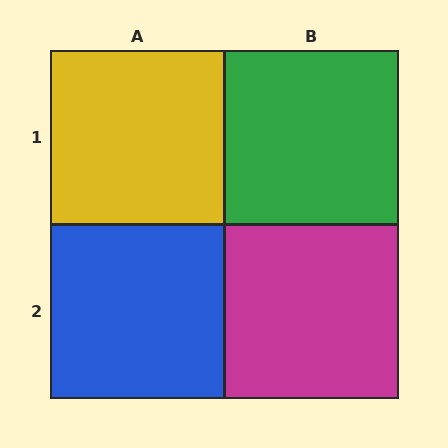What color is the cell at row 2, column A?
Blue.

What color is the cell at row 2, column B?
Magenta.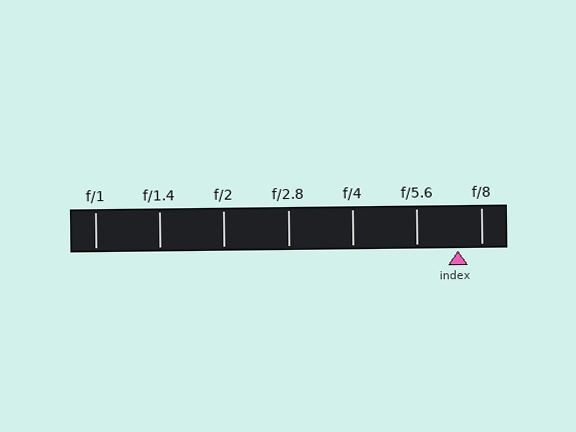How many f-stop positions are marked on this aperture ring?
There are 7 f-stop positions marked.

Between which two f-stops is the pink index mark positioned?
The index mark is between f/5.6 and f/8.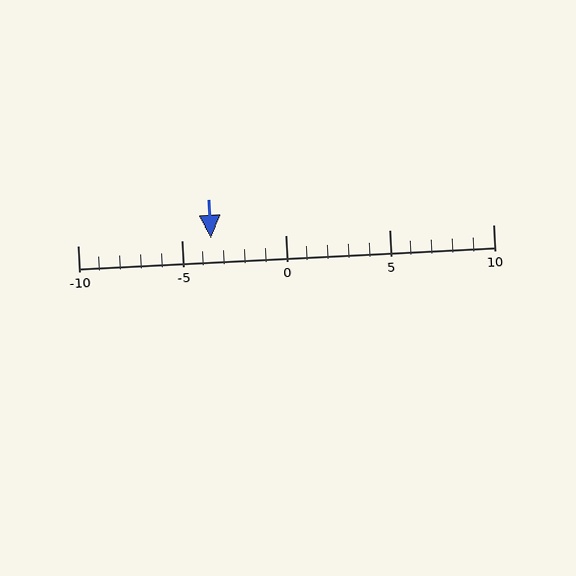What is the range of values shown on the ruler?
The ruler shows values from -10 to 10.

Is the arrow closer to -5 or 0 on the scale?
The arrow is closer to -5.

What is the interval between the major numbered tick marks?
The major tick marks are spaced 5 units apart.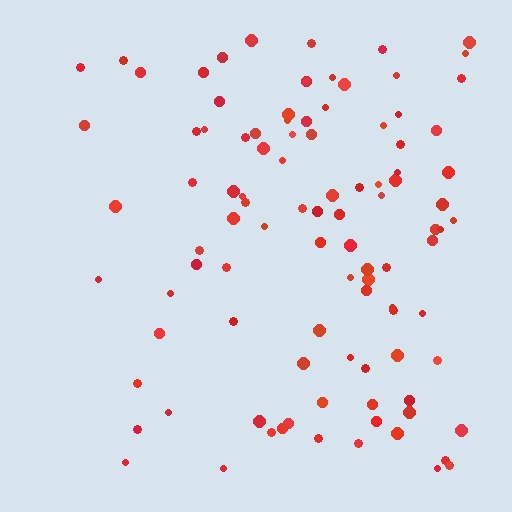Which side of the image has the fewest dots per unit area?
The left.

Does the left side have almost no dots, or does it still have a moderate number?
Still a moderate number, just noticeably fewer than the right.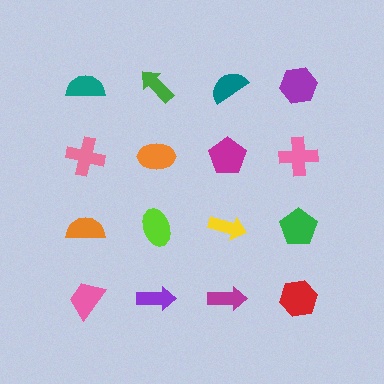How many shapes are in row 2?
4 shapes.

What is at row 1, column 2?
A green arrow.